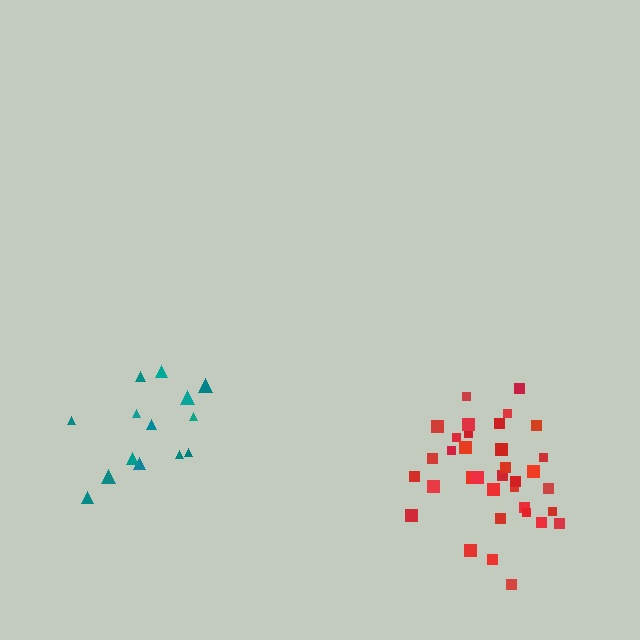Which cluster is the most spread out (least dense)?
Teal.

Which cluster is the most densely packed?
Red.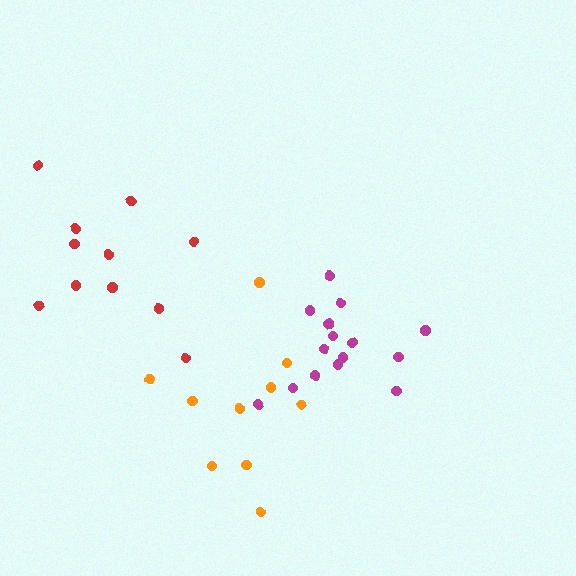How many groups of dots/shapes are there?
There are 3 groups.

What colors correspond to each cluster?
The clusters are colored: magenta, orange, red.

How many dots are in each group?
Group 1: 15 dots, Group 2: 10 dots, Group 3: 11 dots (36 total).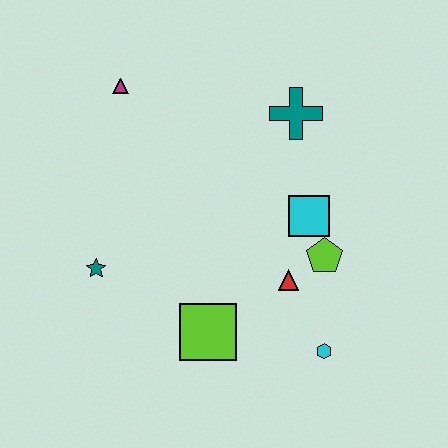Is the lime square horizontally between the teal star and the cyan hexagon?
Yes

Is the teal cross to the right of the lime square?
Yes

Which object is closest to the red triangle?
The lime pentagon is closest to the red triangle.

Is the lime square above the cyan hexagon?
Yes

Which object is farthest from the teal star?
The teal cross is farthest from the teal star.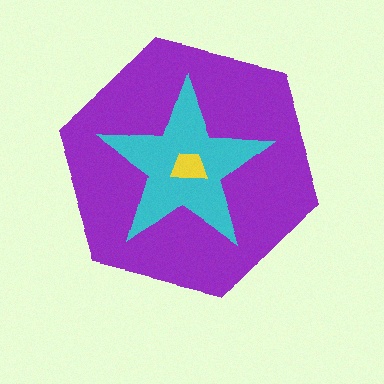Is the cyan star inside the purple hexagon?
Yes.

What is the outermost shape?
The purple hexagon.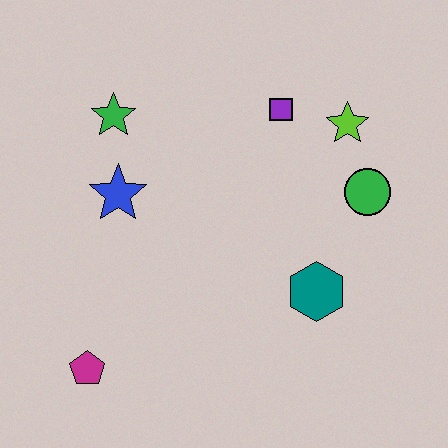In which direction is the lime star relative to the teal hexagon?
The lime star is above the teal hexagon.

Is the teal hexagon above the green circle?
No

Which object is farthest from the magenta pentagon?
The lime star is farthest from the magenta pentagon.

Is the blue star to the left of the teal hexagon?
Yes